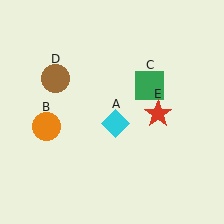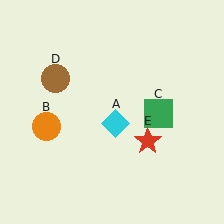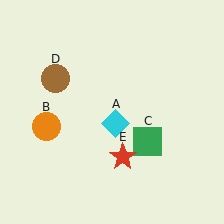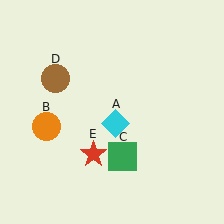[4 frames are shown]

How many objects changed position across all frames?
2 objects changed position: green square (object C), red star (object E).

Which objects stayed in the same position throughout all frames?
Cyan diamond (object A) and orange circle (object B) and brown circle (object D) remained stationary.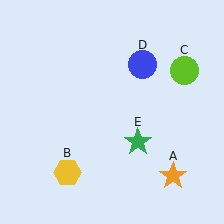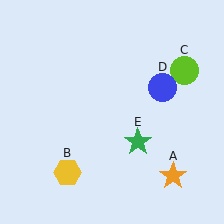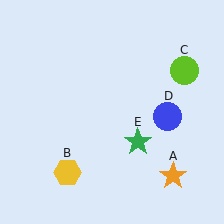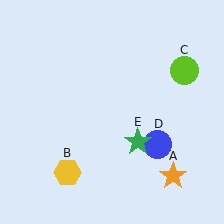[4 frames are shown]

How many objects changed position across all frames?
1 object changed position: blue circle (object D).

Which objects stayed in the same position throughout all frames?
Orange star (object A) and yellow hexagon (object B) and lime circle (object C) and green star (object E) remained stationary.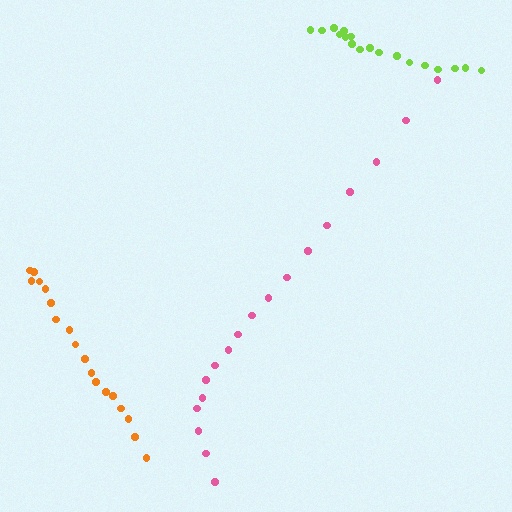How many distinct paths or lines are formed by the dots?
There are 3 distinct paths.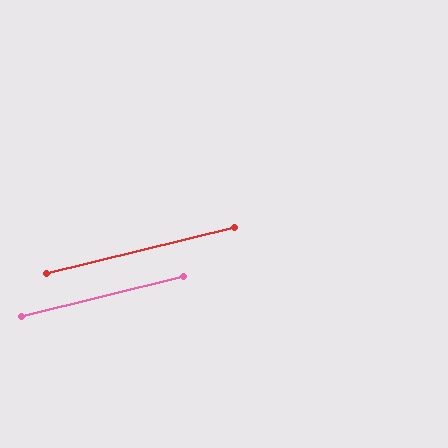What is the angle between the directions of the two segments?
Approximately 0 degrees.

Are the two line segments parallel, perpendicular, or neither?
Parallel — their directions differ by only 0.0°.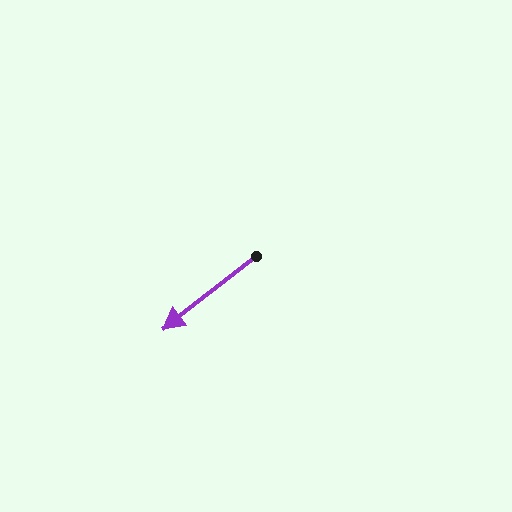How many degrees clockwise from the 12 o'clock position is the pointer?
Approximately 232 degrees.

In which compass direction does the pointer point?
Southwest.